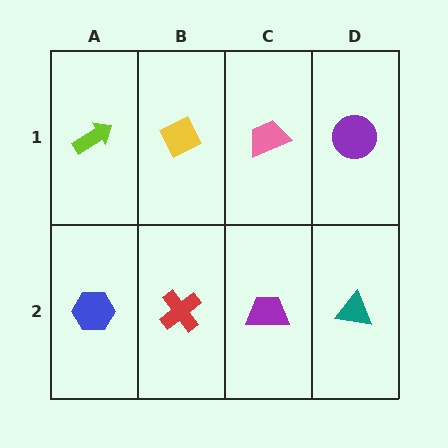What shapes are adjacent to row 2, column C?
A pink trapezoid (row 1, column C), a red cross (row 2, column B), a teal triangle (row 2, column D).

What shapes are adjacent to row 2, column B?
A yellow diamond (row 1, column B), a blue hexagon (row 2, column A), a purple trapezoid (row 2, column C).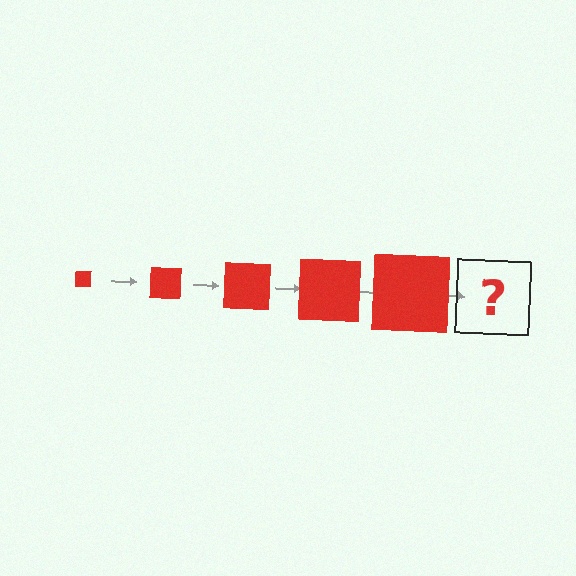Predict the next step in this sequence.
The next step is a red square, larger than the previous one.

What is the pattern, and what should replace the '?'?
The pattern is that the square gets progressively larger each step. The '?' should be a red square, larger than the previous one.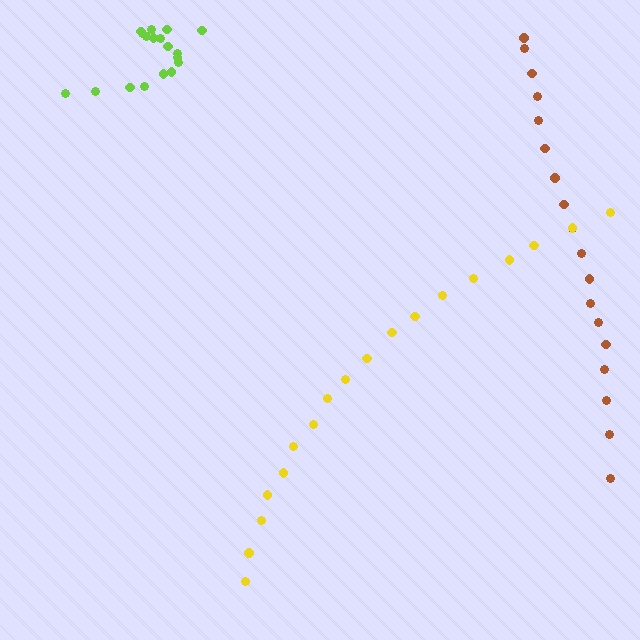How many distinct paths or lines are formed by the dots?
There are 3 distinct paths.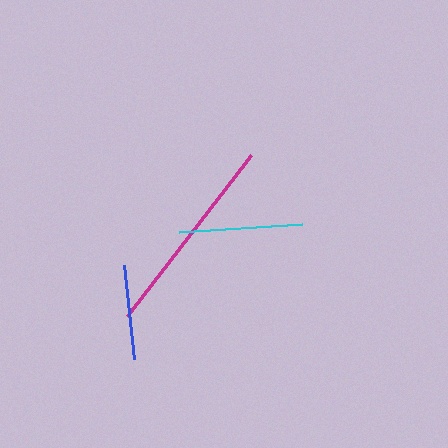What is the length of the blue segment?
The blue segment is approximately 95 pixels long.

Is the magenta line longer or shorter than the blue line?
The magenta line is longer than the blue line.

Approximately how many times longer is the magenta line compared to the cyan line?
The magenta line is approximately 1.6 times the length of the cyan line.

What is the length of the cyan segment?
The cyan segment is approximately 123 pixels long.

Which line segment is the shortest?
The blue line is the shortest at approximately 95 pixels.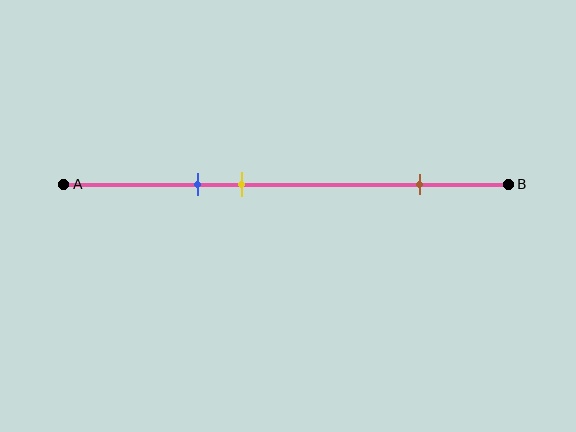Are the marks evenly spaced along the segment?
No, the marks are not evenly spaced.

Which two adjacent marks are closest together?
The blue and yellow marks are the closest adjacent pair.